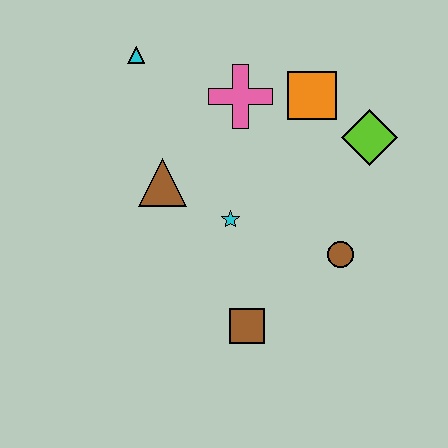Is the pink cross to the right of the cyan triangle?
Yes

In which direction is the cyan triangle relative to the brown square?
The cyan triangle is above the brown square.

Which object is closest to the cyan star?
The brown triangle is closest to the cyan star.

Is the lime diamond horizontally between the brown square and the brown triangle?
No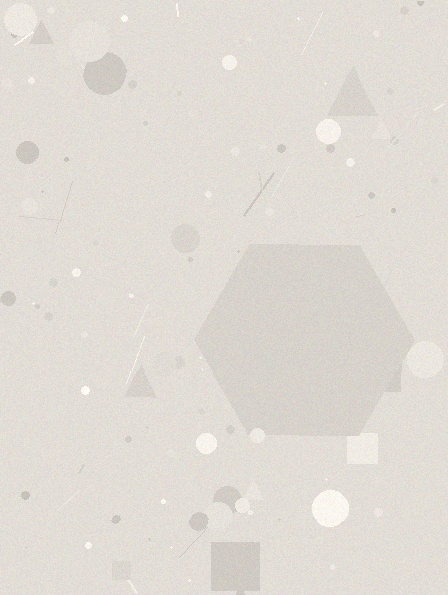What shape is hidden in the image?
A hexagon is hidden in the image.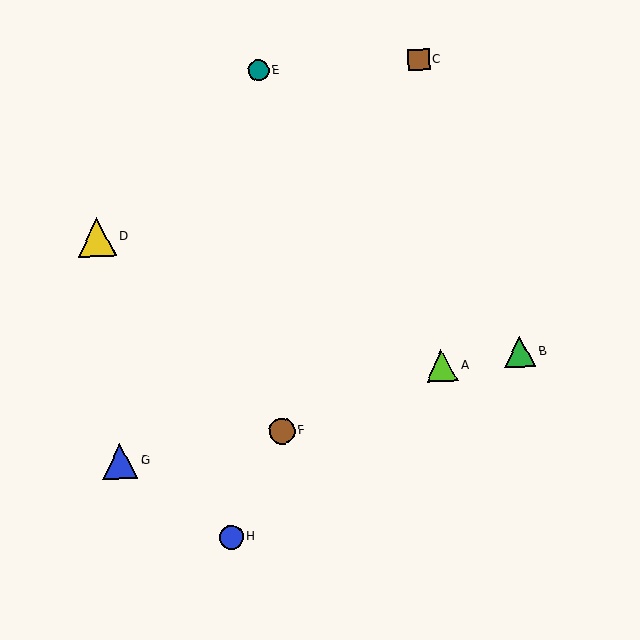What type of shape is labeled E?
Shape E is a teal circle.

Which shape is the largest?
The yellow triangle (labeled D) is the largest.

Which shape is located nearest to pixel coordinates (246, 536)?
The blue circle (labeled H) at (231, 537) is nearest to that location.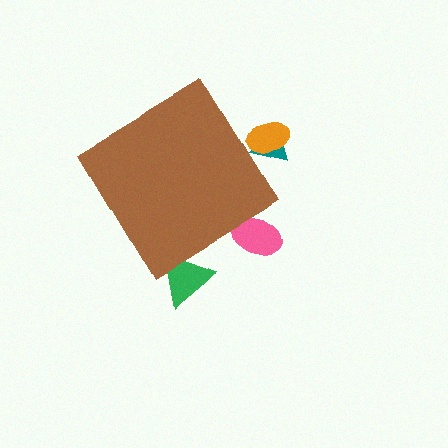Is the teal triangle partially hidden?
Yes, the teal triangle is partially hidden behind the brown diamond.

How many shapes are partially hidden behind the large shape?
4 shapes are partially hidden.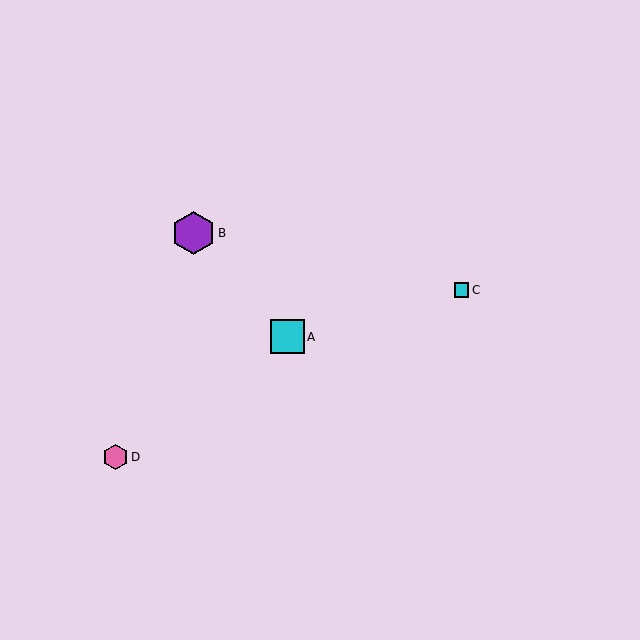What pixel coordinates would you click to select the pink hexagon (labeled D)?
Click at (116, 457) to select the pink hexagon D.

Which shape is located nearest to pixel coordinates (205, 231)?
The purple hexagon (labeled B) at (194, 233) is nearest to that location.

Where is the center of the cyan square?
The center of the cyan square is at (287, 337).